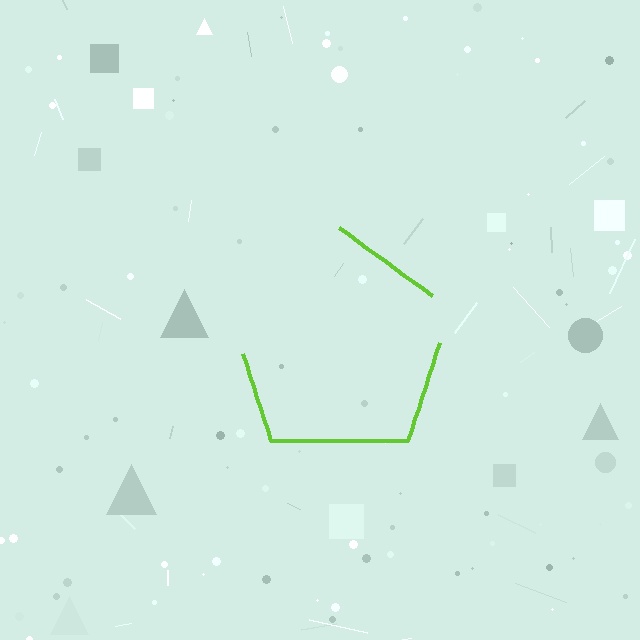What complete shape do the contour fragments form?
The contour fragments form a pentagon.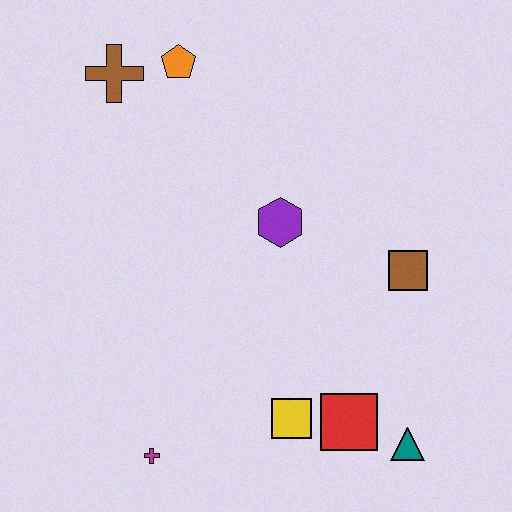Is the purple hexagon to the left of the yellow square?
Yes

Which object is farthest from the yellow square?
The brown cross is farthest from the yellow square.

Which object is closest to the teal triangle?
The red square is closest to the teal triangle.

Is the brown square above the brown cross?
No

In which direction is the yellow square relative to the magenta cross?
The yellow square is to the right of the magenta cross.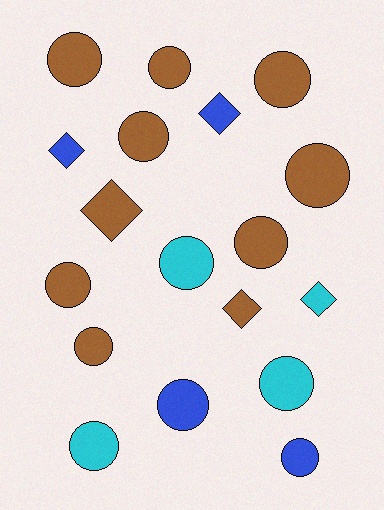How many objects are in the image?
There are 18 objects.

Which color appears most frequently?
Brown, with 10 objects.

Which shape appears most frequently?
Circle, with 13 objects.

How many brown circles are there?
There are 8 brown circles.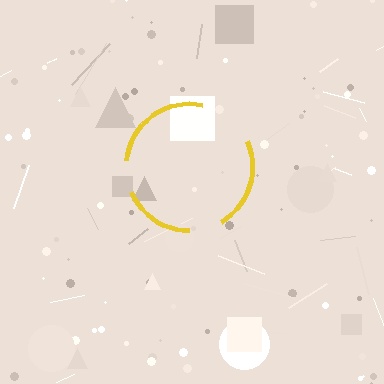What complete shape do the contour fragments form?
The contour fragments form a circle.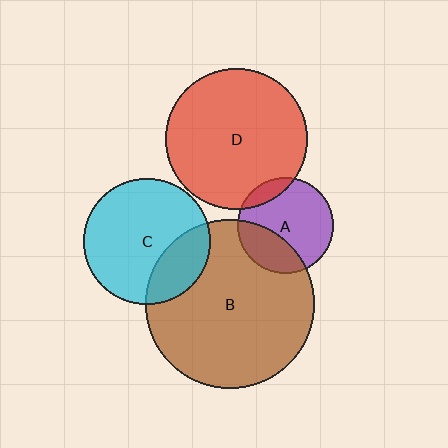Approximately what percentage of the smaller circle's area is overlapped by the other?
Approximately 25%.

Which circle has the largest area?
Circle B (brown).